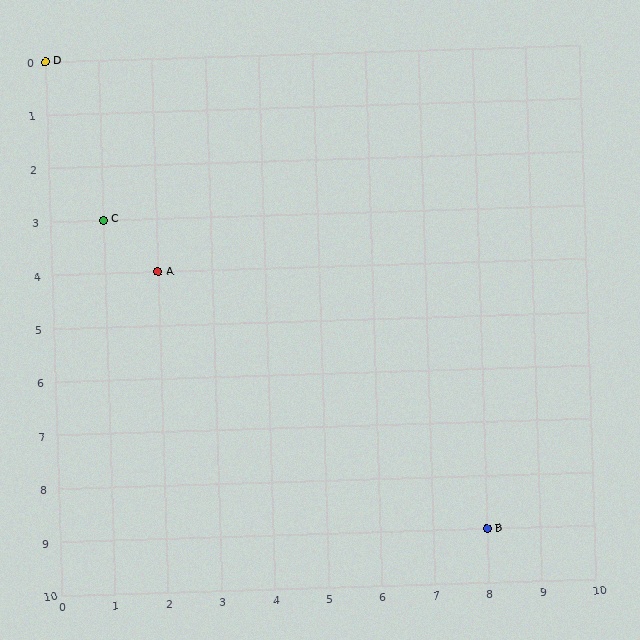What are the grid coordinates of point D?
Point D is at grid coordinates (0, 0).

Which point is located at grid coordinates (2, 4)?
Point A is at (2, 4).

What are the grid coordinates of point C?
Point C is at grid coordinates (1, 3).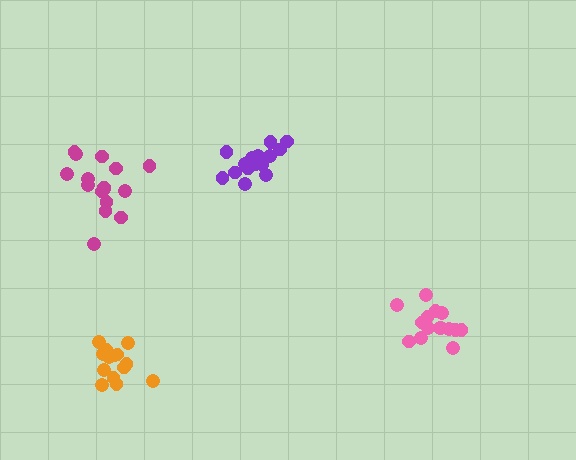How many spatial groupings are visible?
There are 4 spatial groupings.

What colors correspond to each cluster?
The clusters are colored: pink, orange, purple, magenta.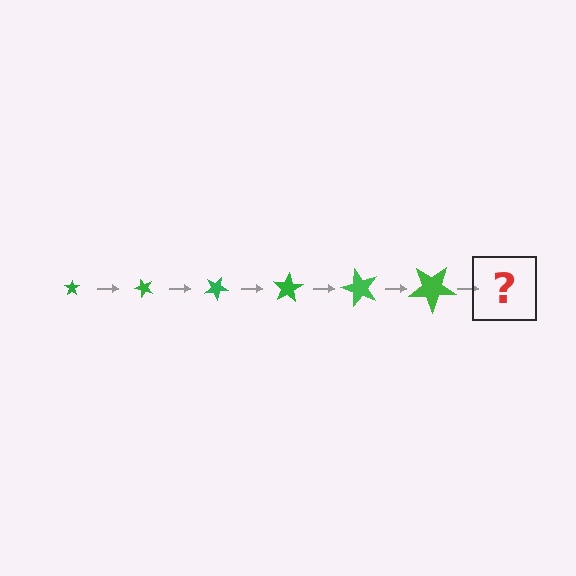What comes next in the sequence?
The next element should be a star, larger than the previous one and rotated 300 degrees from the start.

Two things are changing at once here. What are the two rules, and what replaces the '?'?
The two rules are that the star grows larger each step and it rotates 50 degrees each step. The '?' should be a star, larger than the previous one and rotated 300 degrees from the start.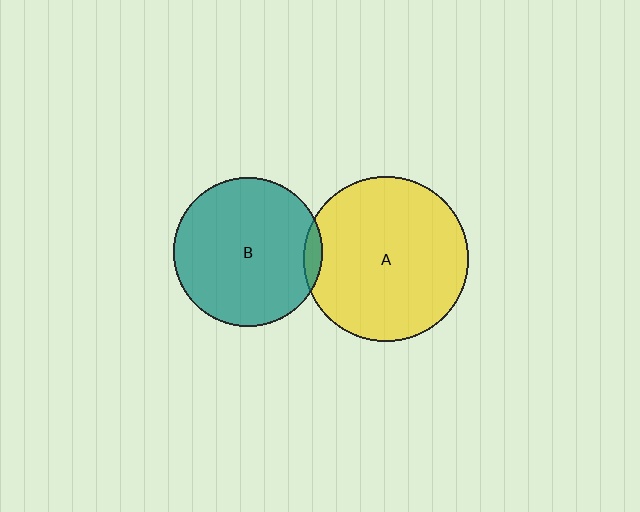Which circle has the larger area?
Circle A (yellow).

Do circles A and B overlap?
Yes.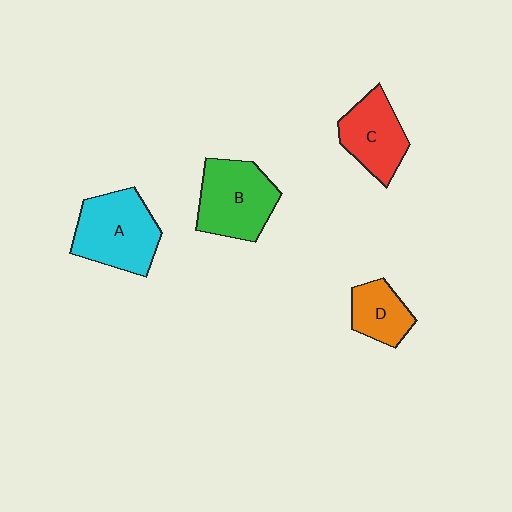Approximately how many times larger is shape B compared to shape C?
Approximately 1.2 times.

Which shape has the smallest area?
Shape D (orange).